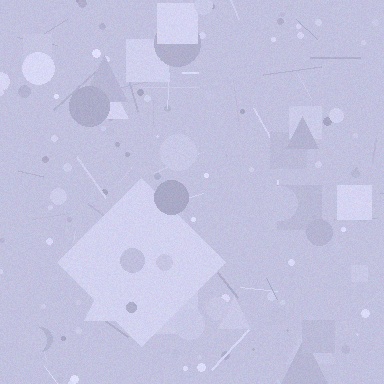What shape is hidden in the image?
A diamond is hidden in the image.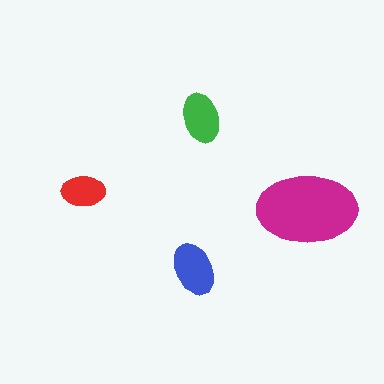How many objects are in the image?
There are 4 objects in the image.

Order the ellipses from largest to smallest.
the magenta one, the blue one, the green one, the red one.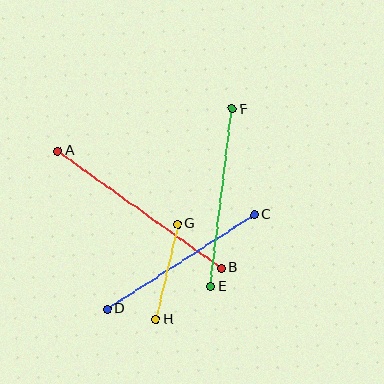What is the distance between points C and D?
The distance is approximately 175 pixels.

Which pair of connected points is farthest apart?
Points A and B are farthest apart.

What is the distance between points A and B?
The distance is approximately 201 pixels.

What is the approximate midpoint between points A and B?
The midpoint is at approximately (140, 209) pixels.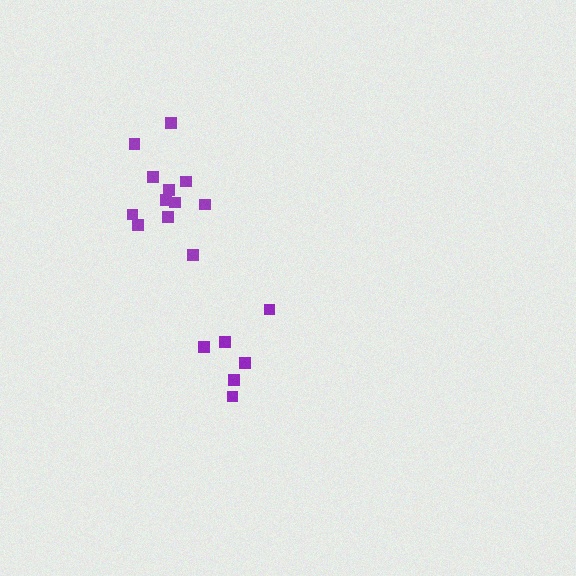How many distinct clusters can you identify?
There are 2 distinct clusters.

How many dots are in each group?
Group 1: 12 dots, Group 2: 6 dots (18 total).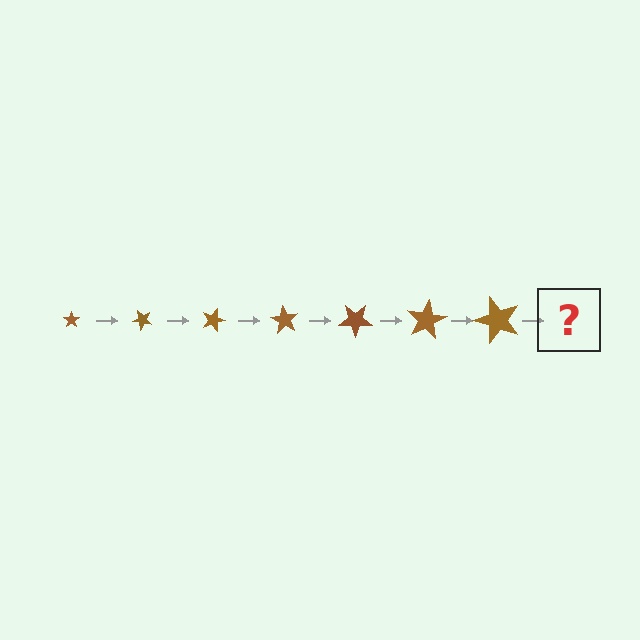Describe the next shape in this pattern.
It should be a star, larger than the previous one and rotated 315 degrees from the start.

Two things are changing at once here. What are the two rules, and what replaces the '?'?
The two rules are that the star grows larger each step and it rotates 45 degrees each step. The '?' should be a star, larger than the previous one and rotated 315 degrees from the start.